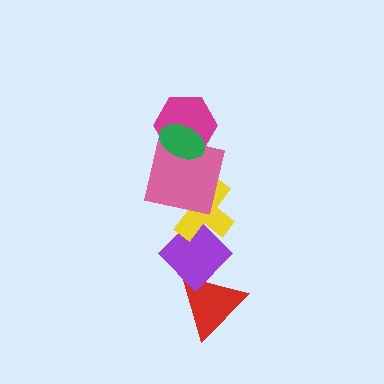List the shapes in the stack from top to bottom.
From top to bottom: the green ellipse, the magenta hexagon, the pink square, the yellow cross, the purple diamond, the red triangle.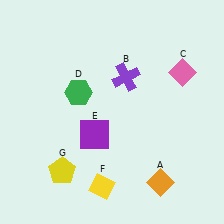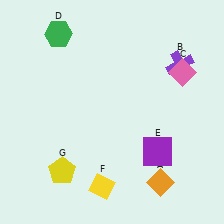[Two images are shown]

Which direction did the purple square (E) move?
The purple square (E) moved right.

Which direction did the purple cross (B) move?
The purple cross (B) moved right.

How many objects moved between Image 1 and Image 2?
3 objects moved between the two images.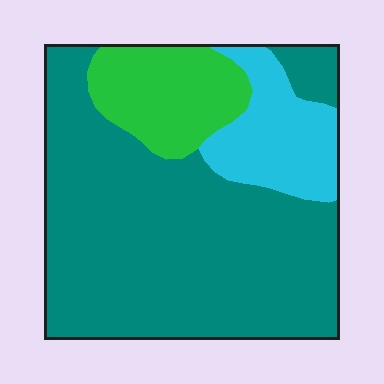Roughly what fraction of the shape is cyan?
Cyan covers around 15% of the shape.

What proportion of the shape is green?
Green takes up about one sixth (1/6) of the shape.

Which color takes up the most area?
Teal, at roughly 70%.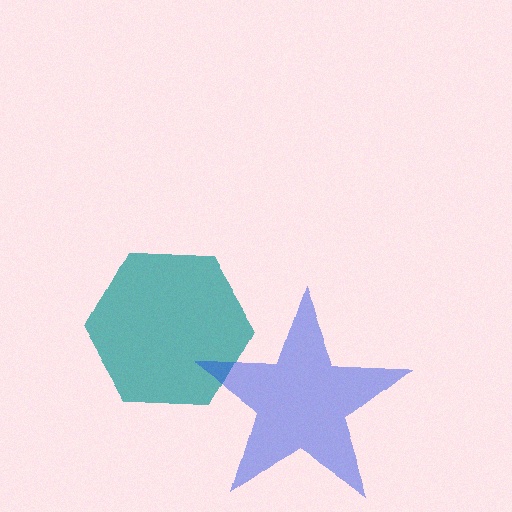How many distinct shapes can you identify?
There are 2 distinct shapes: a teal hexagon, a blue star.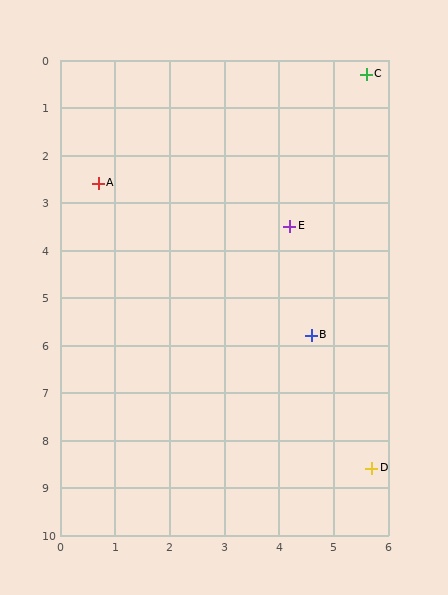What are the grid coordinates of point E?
Point E is at approximately (4.2, 3.5).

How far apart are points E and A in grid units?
Points E and A are about 3.6 grid units apart.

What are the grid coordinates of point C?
Point C is at approximately (5.6, 0.3).